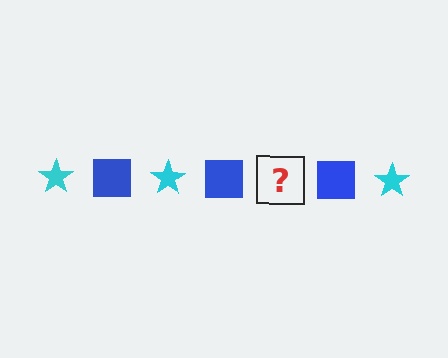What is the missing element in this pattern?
The missing element is a cyan star.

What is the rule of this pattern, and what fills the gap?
The rule is that the pattern alternates between cyan star and blue square. The gap should be filled with a cyan star.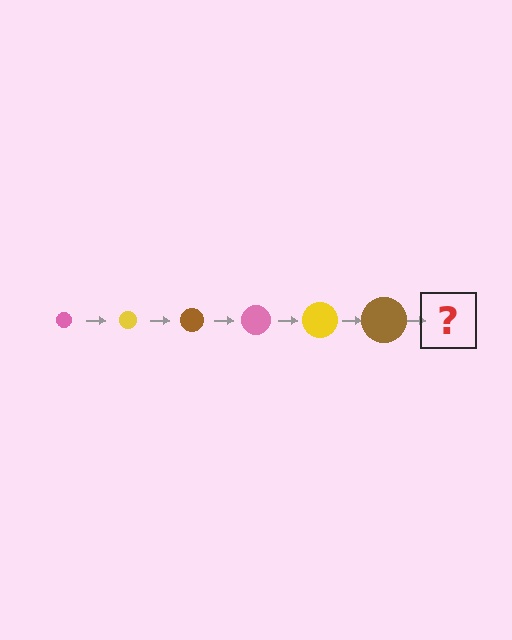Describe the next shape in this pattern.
It should be a pink circle, larger than the previous one.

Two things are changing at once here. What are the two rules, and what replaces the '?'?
The two rules are that the circle grows larger each step and the color cycles through pink, yellow, and brown. The '?' should be a pink circle, larger than the previous one.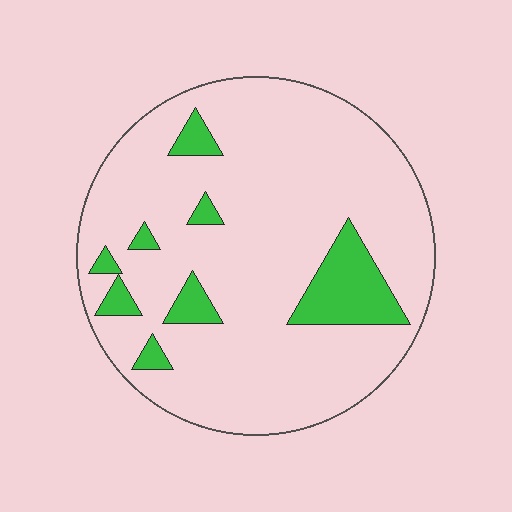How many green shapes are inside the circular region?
8.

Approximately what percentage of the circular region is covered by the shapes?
Approximately 15%.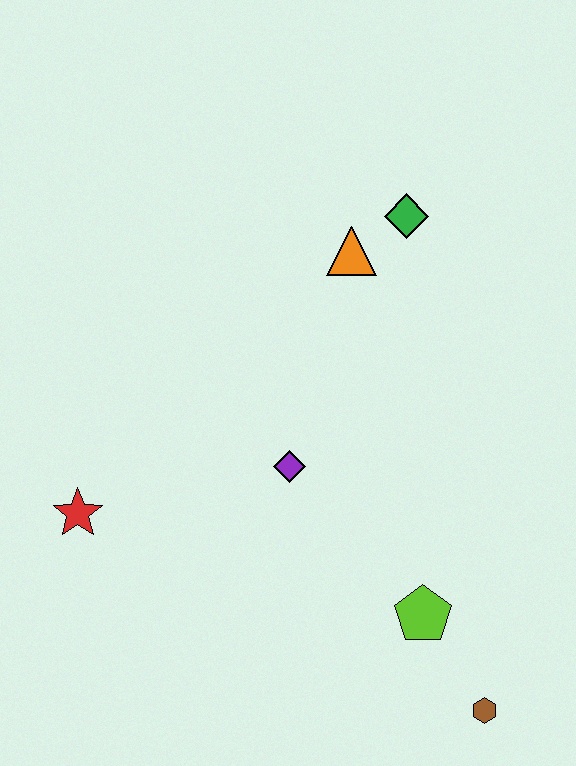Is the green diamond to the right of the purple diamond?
Yes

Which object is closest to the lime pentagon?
The brown hexagon is closest to the lime pentagon.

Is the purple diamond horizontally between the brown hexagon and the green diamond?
No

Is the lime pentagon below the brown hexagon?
No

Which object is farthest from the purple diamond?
The brown hexagon is farthest from the purple diamond.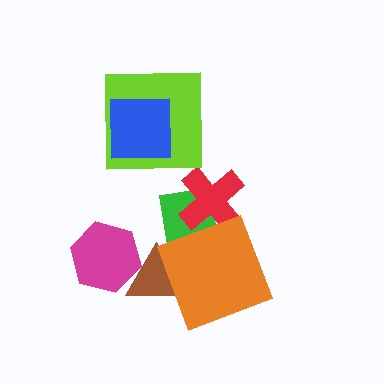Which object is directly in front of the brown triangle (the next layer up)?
The orange square is directly in front of the brown triangle.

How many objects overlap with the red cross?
1 object overlaps with the red cross.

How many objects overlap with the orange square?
2 objects overlap with the orange square.